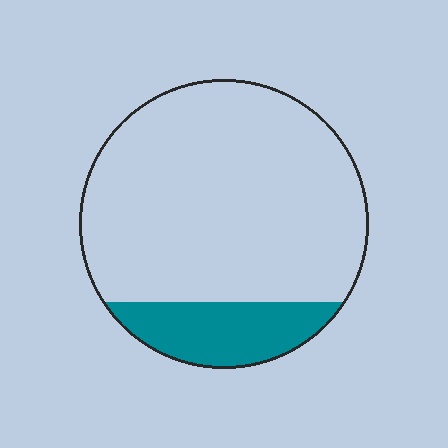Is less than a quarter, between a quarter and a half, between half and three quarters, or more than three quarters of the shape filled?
Less than a quarter.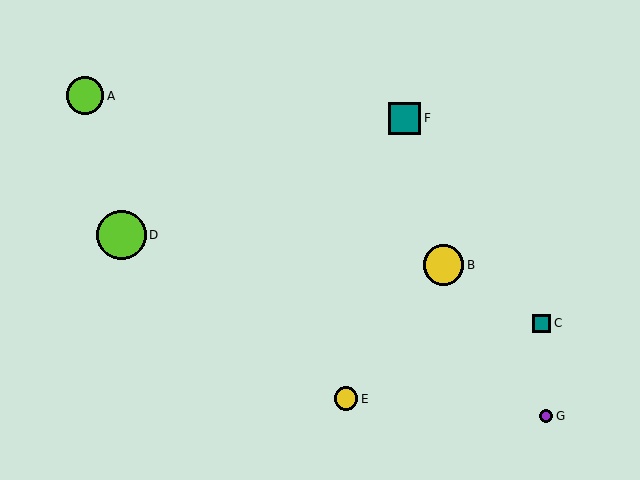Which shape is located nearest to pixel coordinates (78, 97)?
The lime circle (labeled A) at (85, 96) is nearest to that location.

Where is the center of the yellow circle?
The center of the yellow circle is at (443, 265).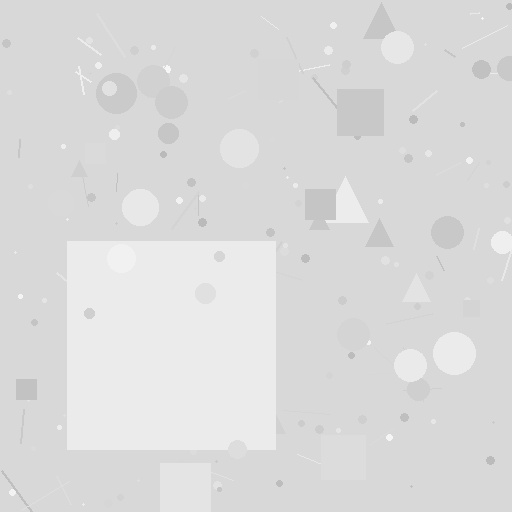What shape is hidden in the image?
A square is hidden in the image.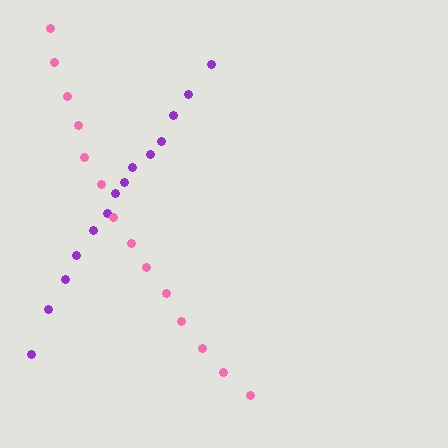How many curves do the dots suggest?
There are 2 distinct paths.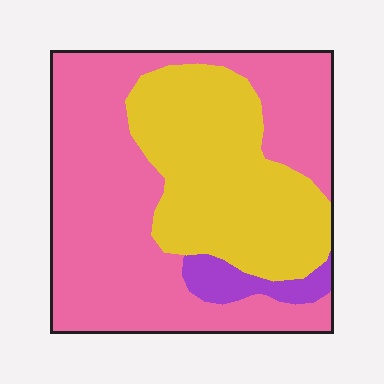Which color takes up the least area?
Purple, at roughly 5%.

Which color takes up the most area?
Pink, at roughly 60%.